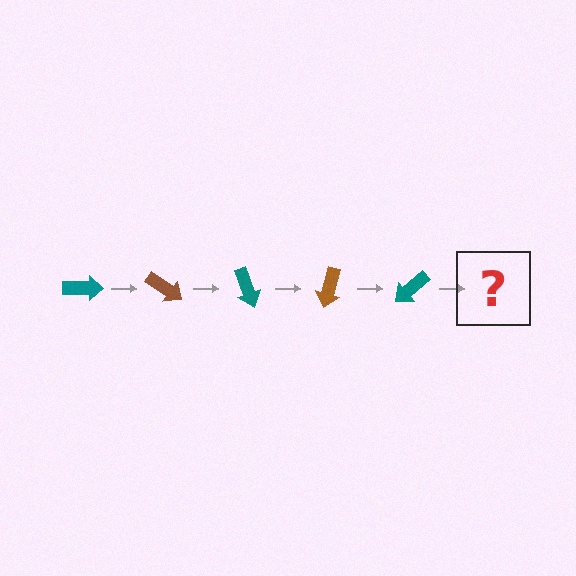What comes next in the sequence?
The next element should be a brown arrow, rotated 175 degrees from the start.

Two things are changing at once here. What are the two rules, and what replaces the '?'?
The two rules are that it rotates 35 degrees each step and the color cycles through teal and brown. The '?' should be a brown arrow, rotated 175 degrees from the start.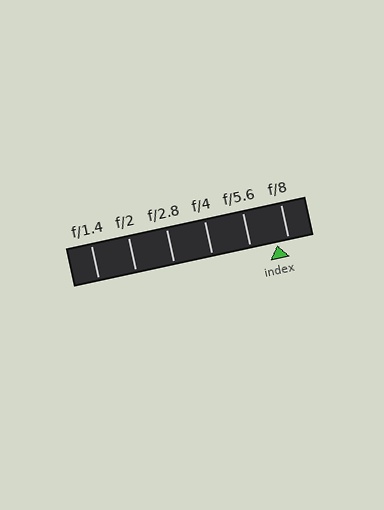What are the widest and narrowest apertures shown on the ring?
The widest aperture shown is f/1.4 and the narrowest is f/8.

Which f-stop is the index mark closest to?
The index mark is closest to f/8.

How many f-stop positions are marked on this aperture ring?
There are 6 f-stop positions marked.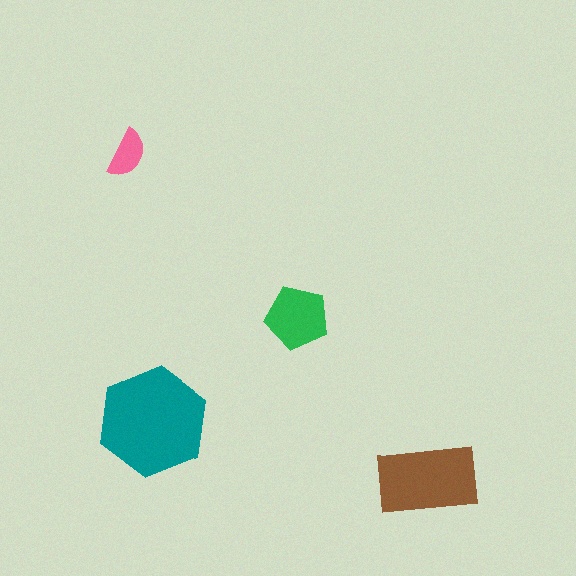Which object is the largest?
The teal hexagon.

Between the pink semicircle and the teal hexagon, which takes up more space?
The teal hexagon.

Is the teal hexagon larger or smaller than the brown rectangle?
Larger.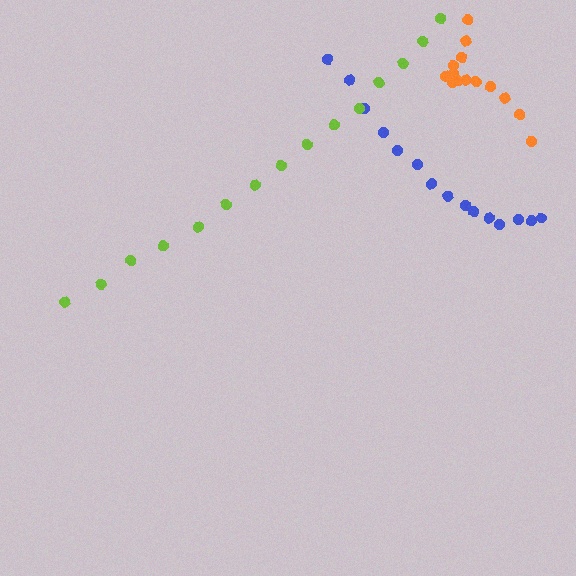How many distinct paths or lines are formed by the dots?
There are 3 distinct paths.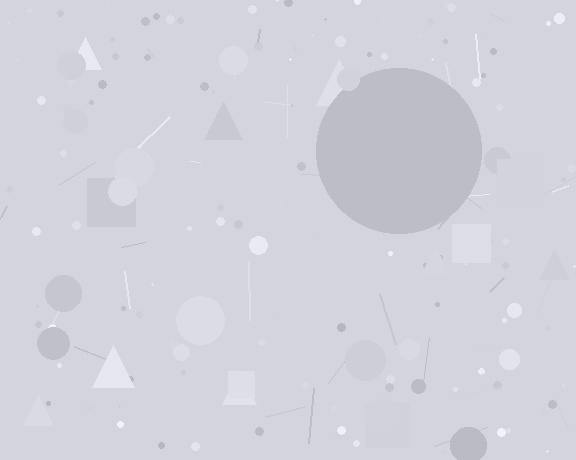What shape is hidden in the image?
A circle is hidden in the image.